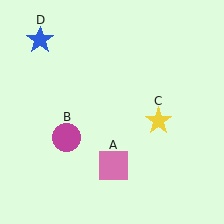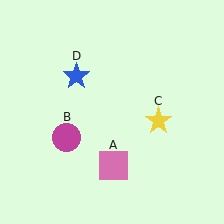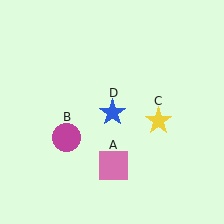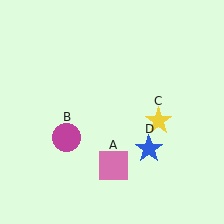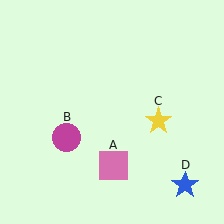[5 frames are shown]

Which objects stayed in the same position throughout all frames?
Pink square (object A) and magenta circle (object B) and yellow star (object C) remained stationary.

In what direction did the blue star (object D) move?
The blue star (object D) moved down and to the right.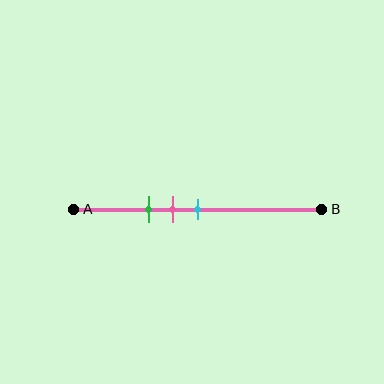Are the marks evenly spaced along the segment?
Yes, the marks are approximately evenly spaced.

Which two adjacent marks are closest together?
The pink and cyan marks are the closest adjacent pair.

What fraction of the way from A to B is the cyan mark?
The cyan mark is approximately 50% (0.5) of the way from A to B.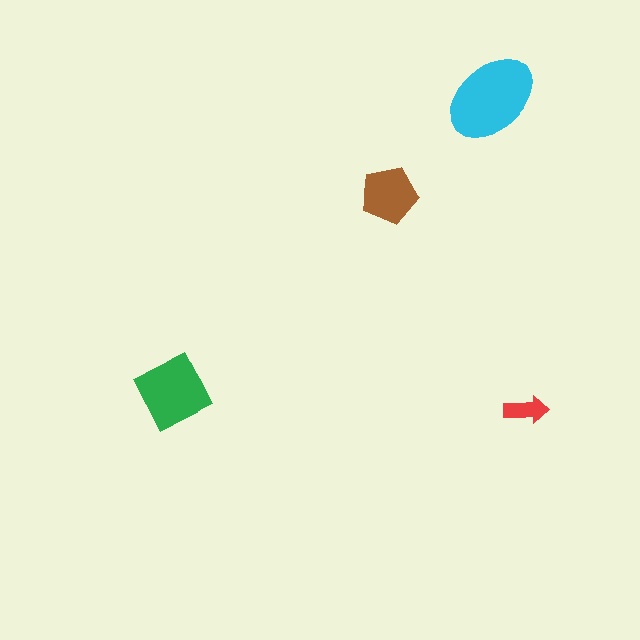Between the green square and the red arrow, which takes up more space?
The green square.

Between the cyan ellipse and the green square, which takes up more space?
The cyan ellipse.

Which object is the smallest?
The red arrow.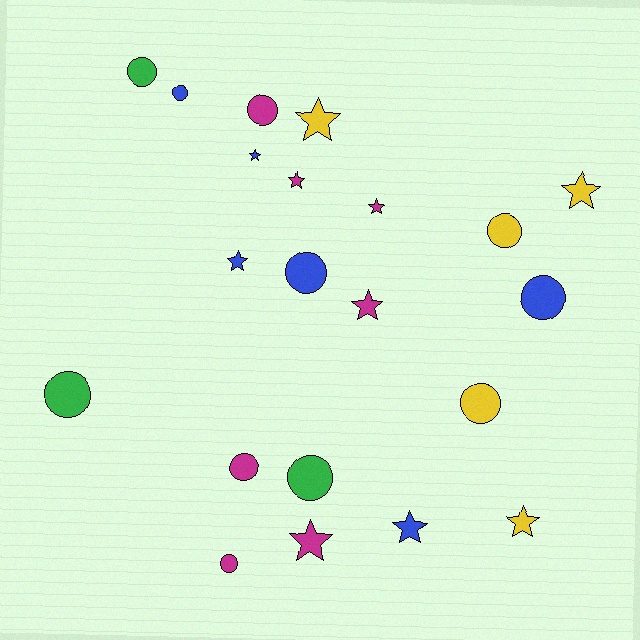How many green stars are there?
There are no green stars.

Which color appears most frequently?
Magenta, with 7 objects.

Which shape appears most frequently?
Circle, with 11 objects.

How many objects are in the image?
There are 21 objects.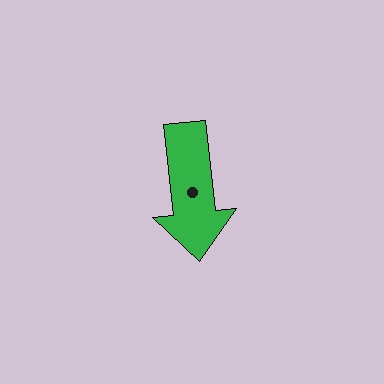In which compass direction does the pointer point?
South.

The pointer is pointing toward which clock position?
Roughly 6 o'clock.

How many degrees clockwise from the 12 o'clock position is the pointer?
Approximately 174 degrees.